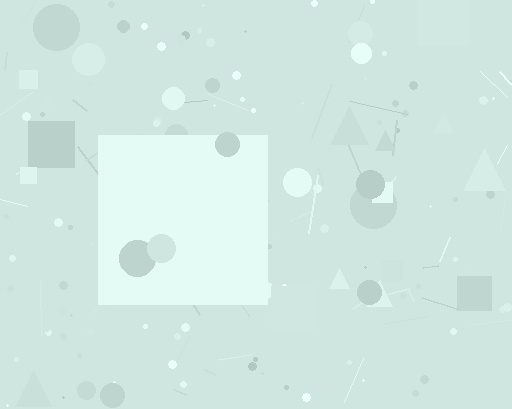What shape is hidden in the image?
A square is hidden in the image.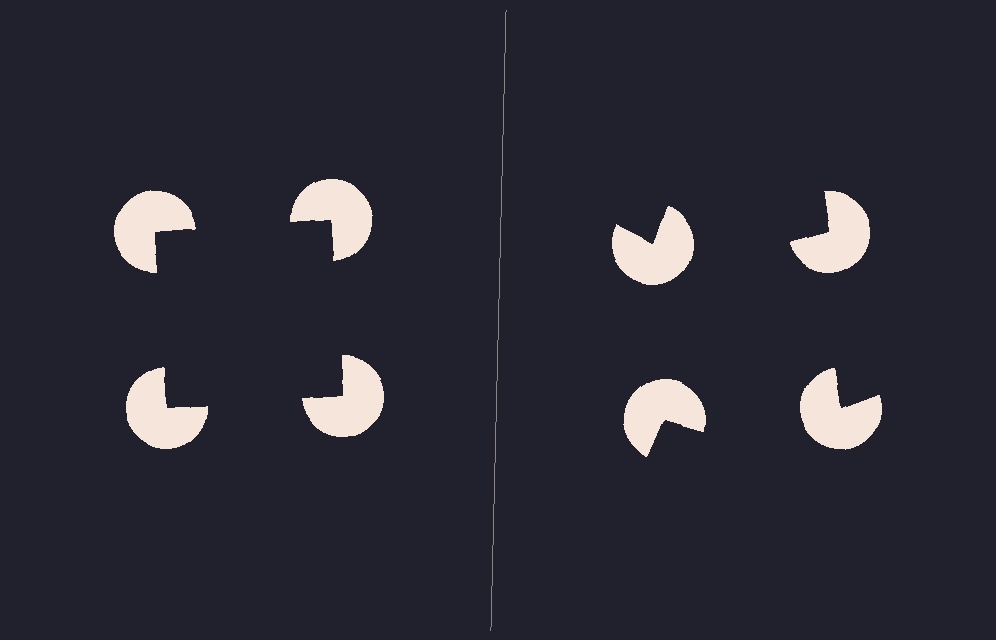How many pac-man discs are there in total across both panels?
8 — 4 on each side.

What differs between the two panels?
The pac-man discs are positioned identically on both sides; only the wedge orientations differ. On the left they align to a square; on the right they are misaligned.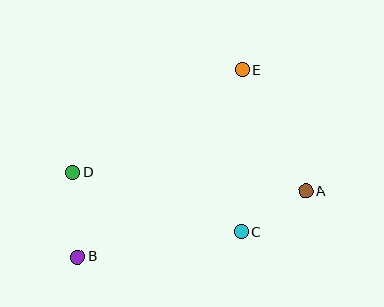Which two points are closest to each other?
Points A and C are closest to each other.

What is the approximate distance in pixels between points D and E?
The distance between D and E is approximately 197 pixels.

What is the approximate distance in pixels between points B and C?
The distance between B and C is approximately 165 pixels.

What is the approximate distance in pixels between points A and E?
The distance between A and E is approximately 137 pixels.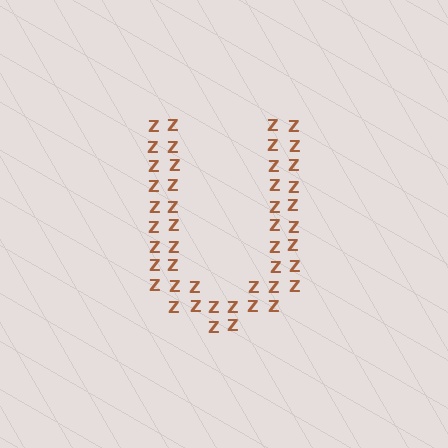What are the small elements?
The small elements are letter Z's.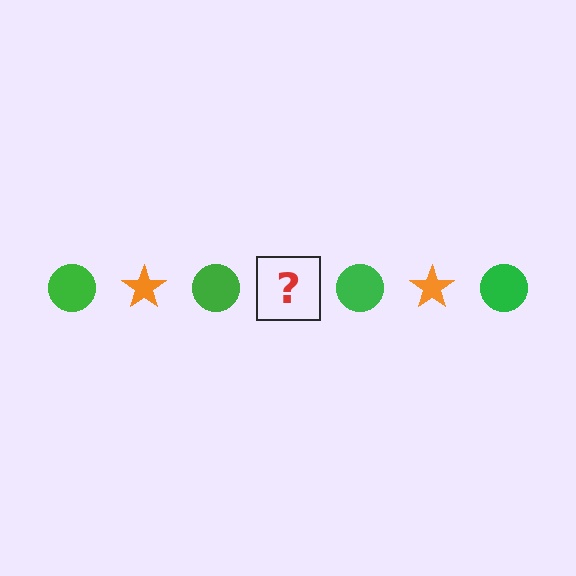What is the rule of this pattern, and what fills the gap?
The rule is that the pattern alternates between green circle and orange star. The gap should be filled with an orange star.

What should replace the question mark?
The question mark should be replaced with an orange star.